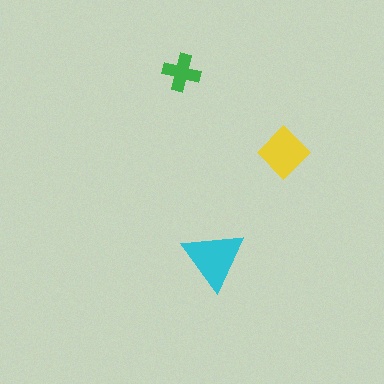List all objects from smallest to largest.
The green cross, the yellow diamond, the cyan triangle.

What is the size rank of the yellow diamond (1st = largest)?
2nd.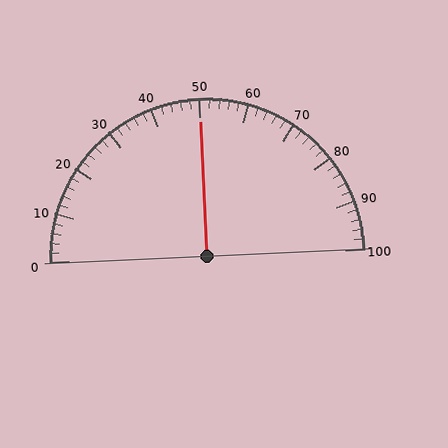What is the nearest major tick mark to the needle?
The nearest major tick mark is 50.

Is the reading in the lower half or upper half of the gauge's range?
The reading is in the upper half of the range (0 to 100).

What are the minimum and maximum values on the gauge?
The gauge ranges from 0 to 100.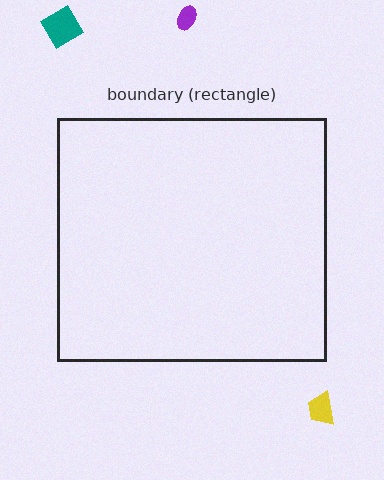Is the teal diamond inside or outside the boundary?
Outside.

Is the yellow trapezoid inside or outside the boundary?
Outside.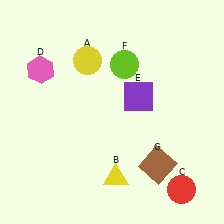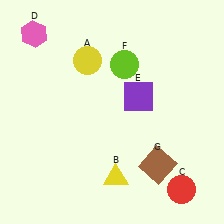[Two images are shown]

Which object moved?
The pink hexagon (D) moved up.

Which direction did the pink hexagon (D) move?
The pink hexagon (D) moved up.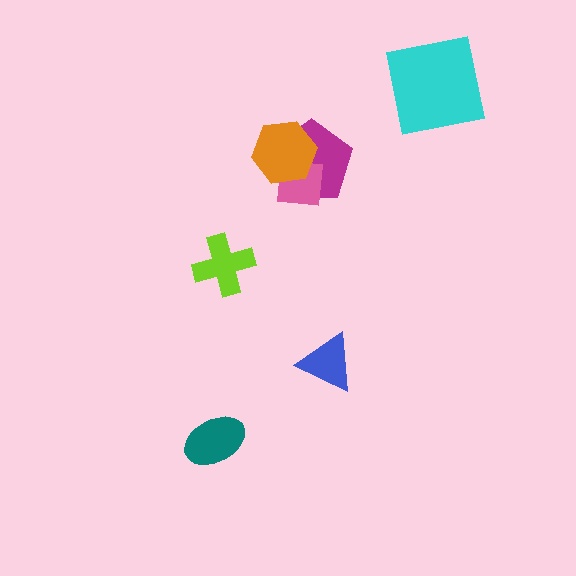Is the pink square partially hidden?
Yes, it is partially covered by another shape.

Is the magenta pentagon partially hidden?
Yes, it is partially covered by another shape.